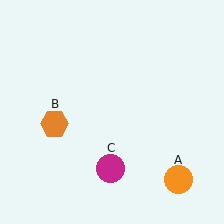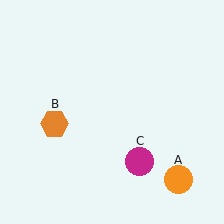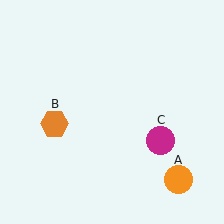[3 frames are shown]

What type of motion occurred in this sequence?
The magenta circle (object C) rotated counterclockwise around the center of the scene.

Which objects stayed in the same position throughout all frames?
Orange circle (object A) and orange hexagon (object B) remained stationary.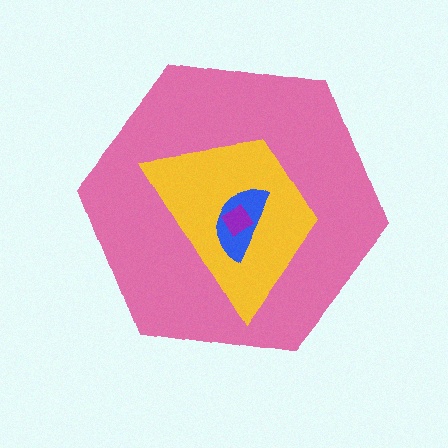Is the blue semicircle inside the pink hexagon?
Yes.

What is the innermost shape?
The purple diamond.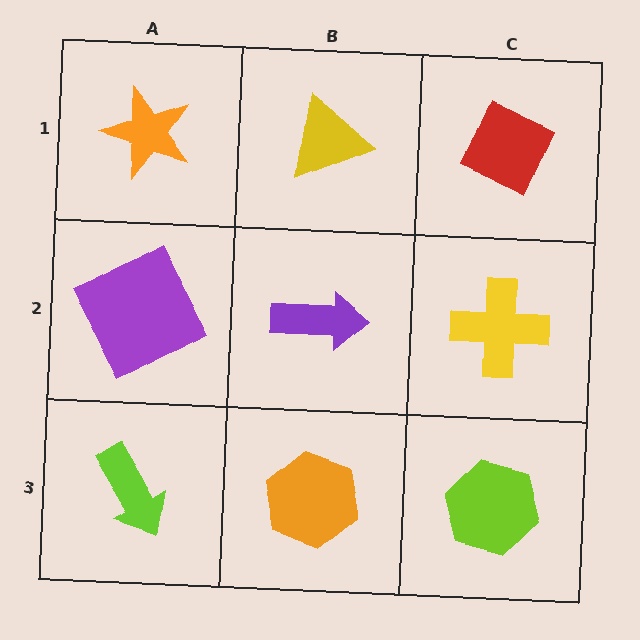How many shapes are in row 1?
3 shapes.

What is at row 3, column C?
A lime hexagon.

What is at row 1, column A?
An orange star.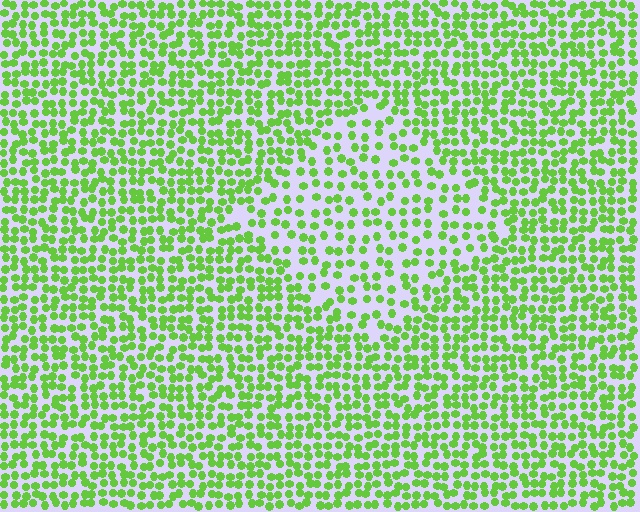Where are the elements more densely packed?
The elements are more densely packed outside the diamond boundary.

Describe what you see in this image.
The image contains small lime elements arranged at two different densities. A diamond-shaped region is visible where the elements are less densely packed than the surrounding area.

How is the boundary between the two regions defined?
The boundary is defined by a change in element density (approximately 1.7x ratio). All elements are the same color, size, and shape.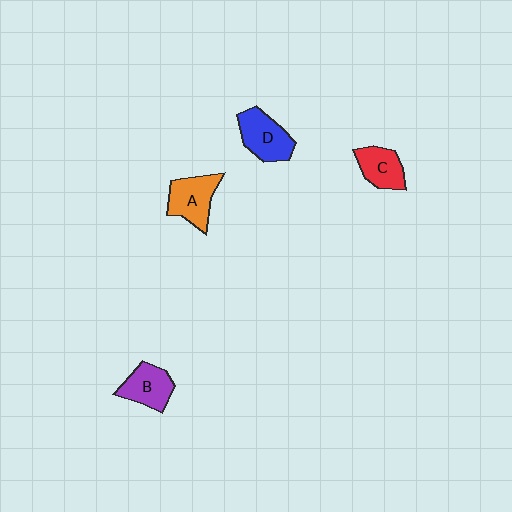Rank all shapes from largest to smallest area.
From largest to smallest: D (blue), A (orange), B (purple), C (red).